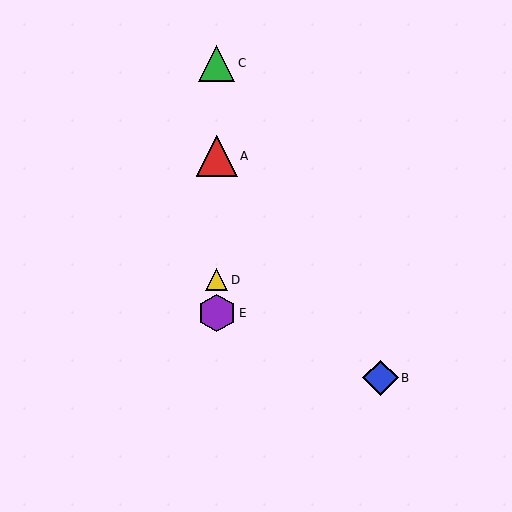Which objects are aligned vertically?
Objects A, C, D, E are aligned vertically.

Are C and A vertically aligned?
Yes, both are at x≈217.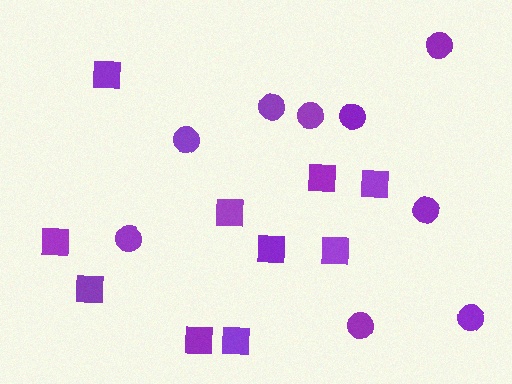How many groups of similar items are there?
There are 2 groups: one group of circles (9) and one group of squares (10).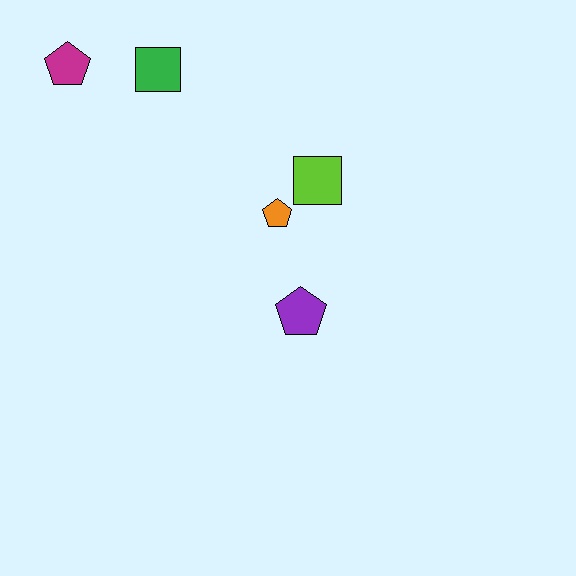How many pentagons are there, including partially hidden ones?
There are 3 pentagons.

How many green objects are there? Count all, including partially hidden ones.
There is 1 green object.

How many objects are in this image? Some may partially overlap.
There are 5 objects.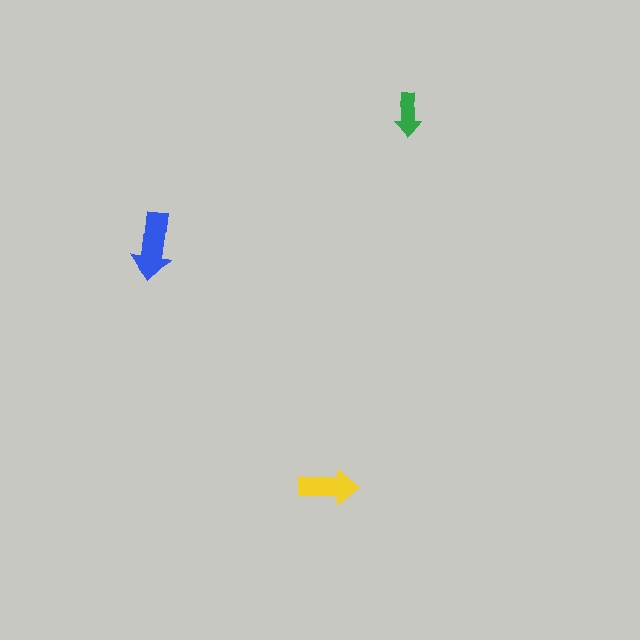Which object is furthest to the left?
The blue arrow is leftmost.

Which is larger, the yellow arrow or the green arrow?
The yellow one.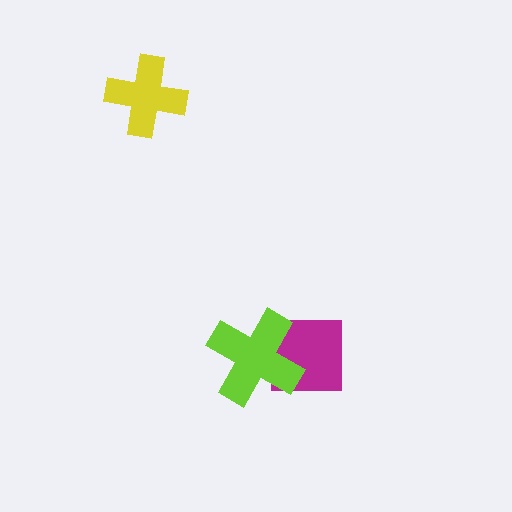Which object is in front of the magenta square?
The lime cross is in front of the magenta square.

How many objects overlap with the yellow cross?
0 objects overlap with the yellow cross.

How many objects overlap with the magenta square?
1 object overlaps with the magenta square.